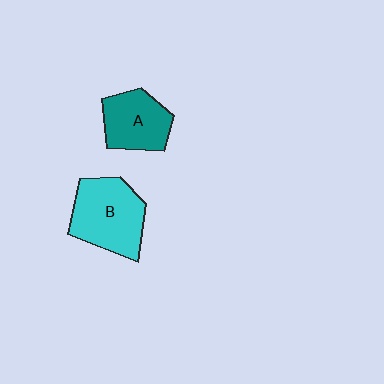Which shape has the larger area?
Shape B (cyan).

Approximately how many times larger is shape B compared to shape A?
Approximately 1.3 times.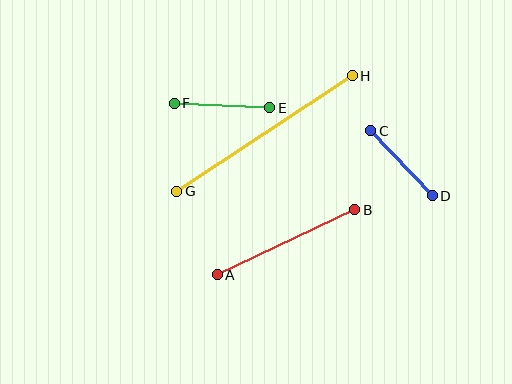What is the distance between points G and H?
The distance is approximately 210 pixels.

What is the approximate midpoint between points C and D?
The midpoint is at approximately (401, 163) pixels.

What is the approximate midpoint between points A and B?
The midpoint is at approximately (286, 242) pixels.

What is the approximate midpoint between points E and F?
The midpoint is at approximately (222, 106) pixels.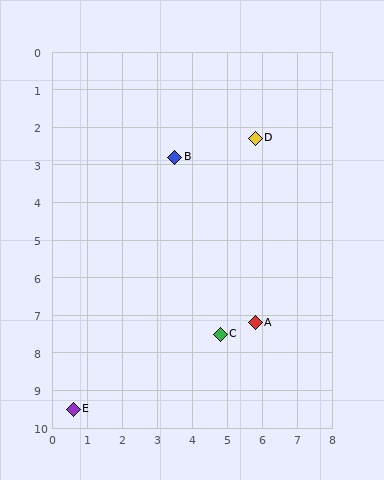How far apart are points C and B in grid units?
Points C and B are about 4.9 grid units apart.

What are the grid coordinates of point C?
Point C is at approximately (4.8, 7.5).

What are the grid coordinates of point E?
Point E is at approximately (0.6, 9.5).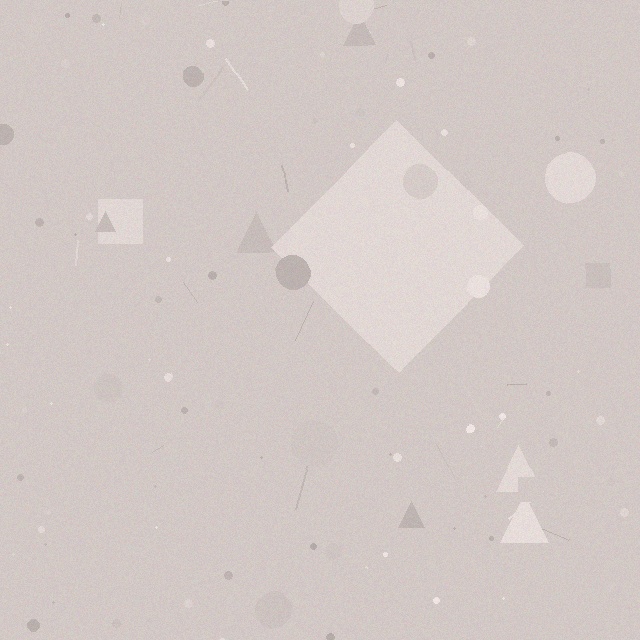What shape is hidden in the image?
A diamond is hidden in the image.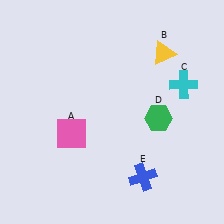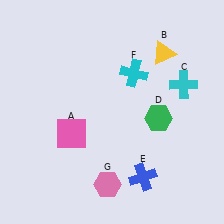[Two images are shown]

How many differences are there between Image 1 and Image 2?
There are 2 differences between the two images.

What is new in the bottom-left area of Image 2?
A pink hexagon (G) was added in the bottom-left area of Image 2.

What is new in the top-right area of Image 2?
A cyan cross (F) was added in the top-right area of Image 2.